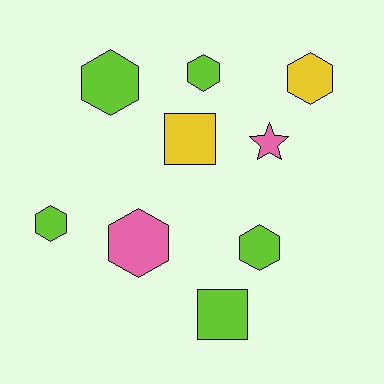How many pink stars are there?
There is 1 pink star.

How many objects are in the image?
There are 9 objects.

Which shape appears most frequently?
Hexagon, with 6 objects.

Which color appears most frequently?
Lime, with 5 objects.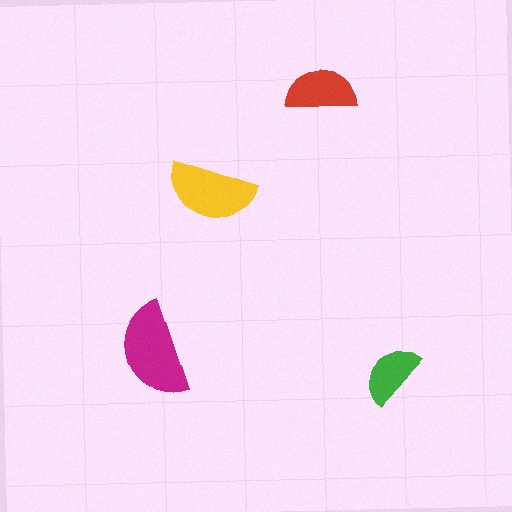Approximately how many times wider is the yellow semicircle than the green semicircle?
About 1.5 times wider.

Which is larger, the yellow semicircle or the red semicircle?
The yellow one.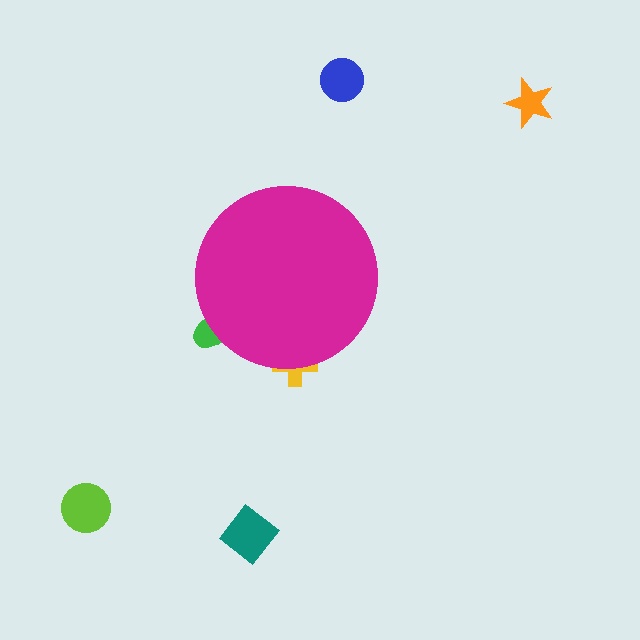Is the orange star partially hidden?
No, the orange star is fully visible.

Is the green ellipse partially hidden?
Yes, the green ellipse is partially hidden behind the magenta circle.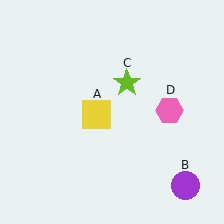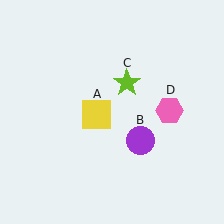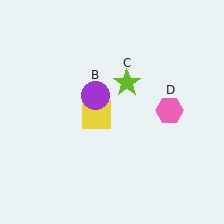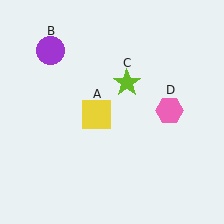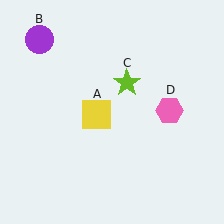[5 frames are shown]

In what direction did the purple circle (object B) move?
The purple circle (object B) moved up and to the left.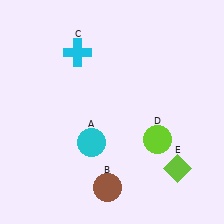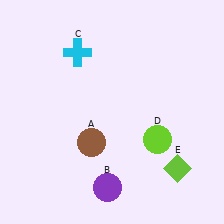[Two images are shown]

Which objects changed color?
A changed from cyan to brown. B changed from brown to purple.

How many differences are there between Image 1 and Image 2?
There are 2 differences between the two images.